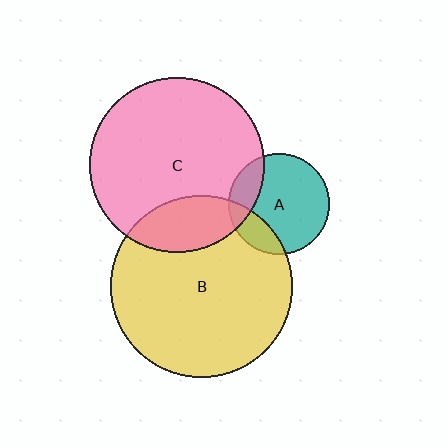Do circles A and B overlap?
Yes.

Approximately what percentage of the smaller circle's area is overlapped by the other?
Approximately 20%.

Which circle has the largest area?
Circle B (yellow).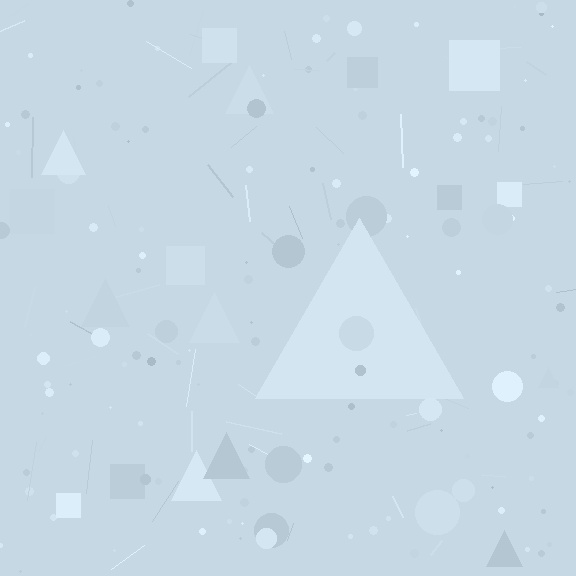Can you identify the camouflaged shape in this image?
The camouflaged shape is a triangle.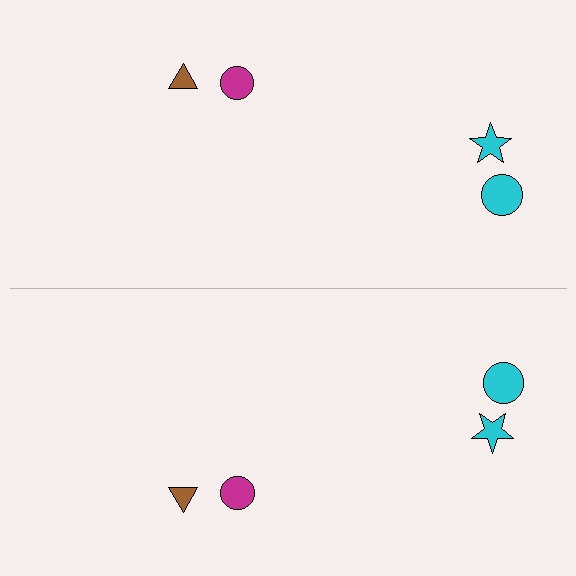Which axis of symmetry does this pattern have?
The pattern has a horizontal axis of symmetry running through the center of the image.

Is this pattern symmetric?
Yes, this pattern has bilateral (reflection) symmetry.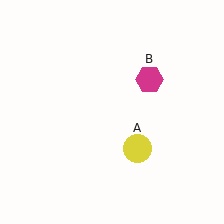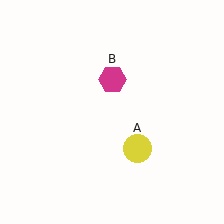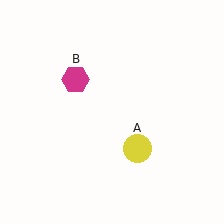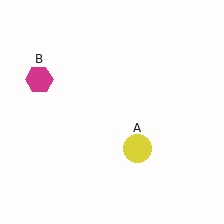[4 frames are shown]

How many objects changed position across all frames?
1 object changed position: magenta hexagon (object B).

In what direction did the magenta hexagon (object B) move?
The magenta hexagon (object B) moved left.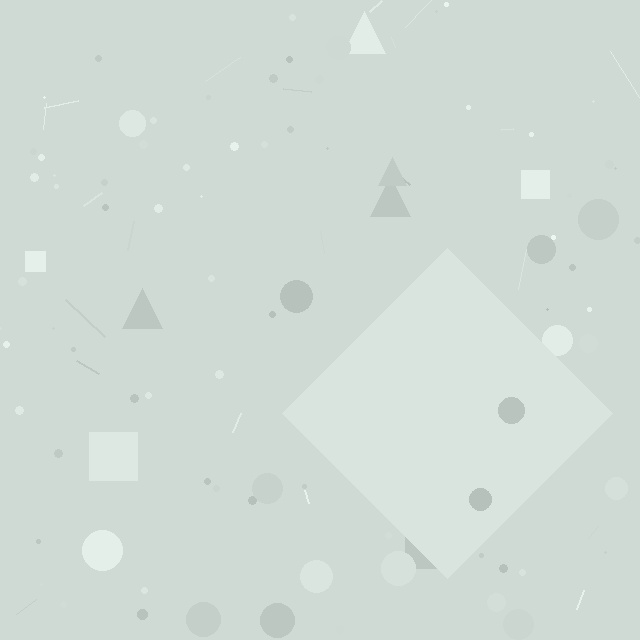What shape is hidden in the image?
A diamond is hidden in the image.